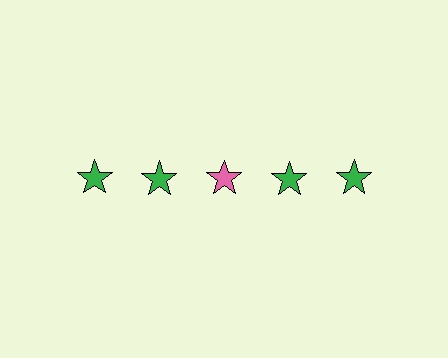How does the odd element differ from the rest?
It has a different color: pink instead of green.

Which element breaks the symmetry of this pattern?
The pink star in the top row, center column breaks the symmetry. All other shapes are green stars.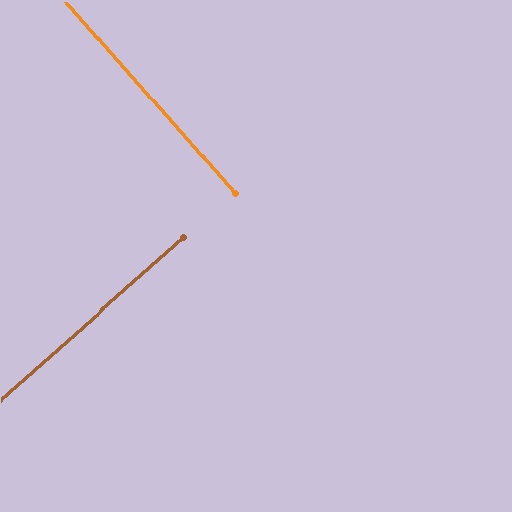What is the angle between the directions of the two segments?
Approximately 90 degrees.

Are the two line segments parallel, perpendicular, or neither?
Perpendicular — they meet at approximately 90°.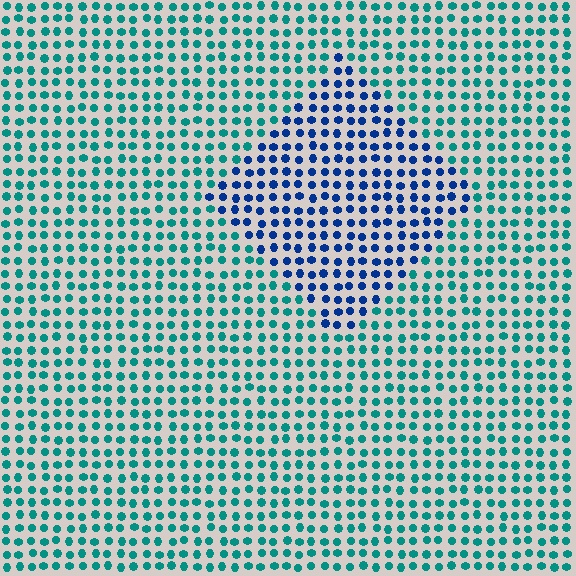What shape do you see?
I see a diamond.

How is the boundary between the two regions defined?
The boundary is defined purely by a slight shift in hue (about 46 degrees). Spacing, size, and orientation are identical on both sides.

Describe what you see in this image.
The image is filled with small teal elements in a uniform arrangement. A diamond-shaped region is visible where the elements are tinted to a slightly different hue, forming a subtle color boundary.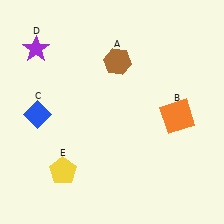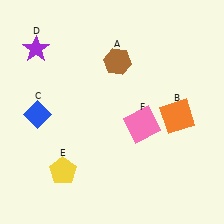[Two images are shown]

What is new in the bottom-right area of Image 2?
A pink square (F) was added in the bottom-right area of Image 2.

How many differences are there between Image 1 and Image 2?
There is 1 difference between the two images.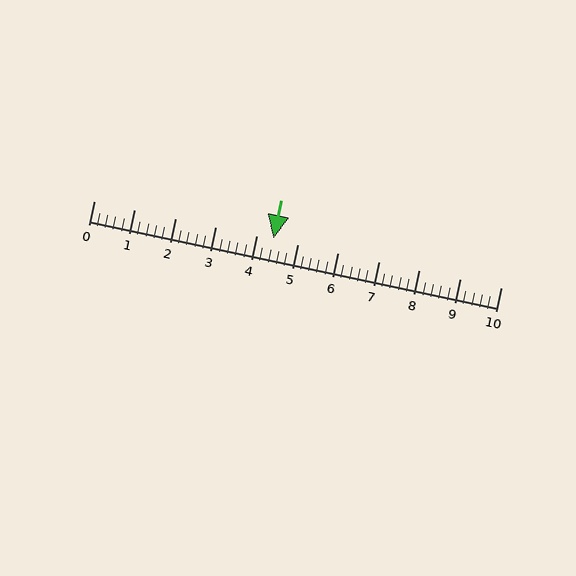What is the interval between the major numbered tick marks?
The major tick marks are spaced 1 units apart.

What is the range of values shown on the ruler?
The ruler shows values from 0 to 10.